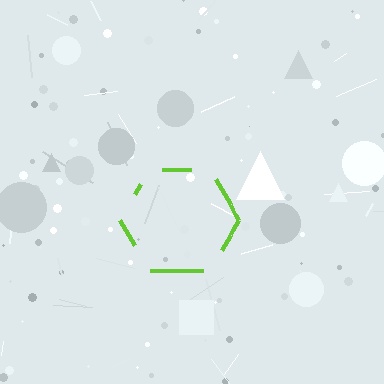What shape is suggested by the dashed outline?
The dashed outline suggests a hexagon.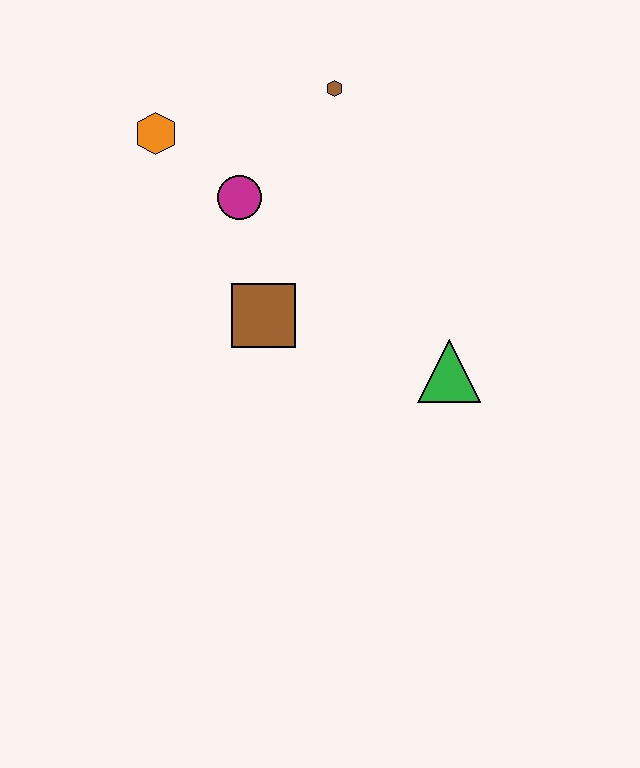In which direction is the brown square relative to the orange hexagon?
The brown square is below the orange hexagon.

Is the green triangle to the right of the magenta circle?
Yes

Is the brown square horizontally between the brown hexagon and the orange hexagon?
Yes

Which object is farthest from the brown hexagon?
The green triangle is farthest from the brown hexagon.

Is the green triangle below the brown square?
Yes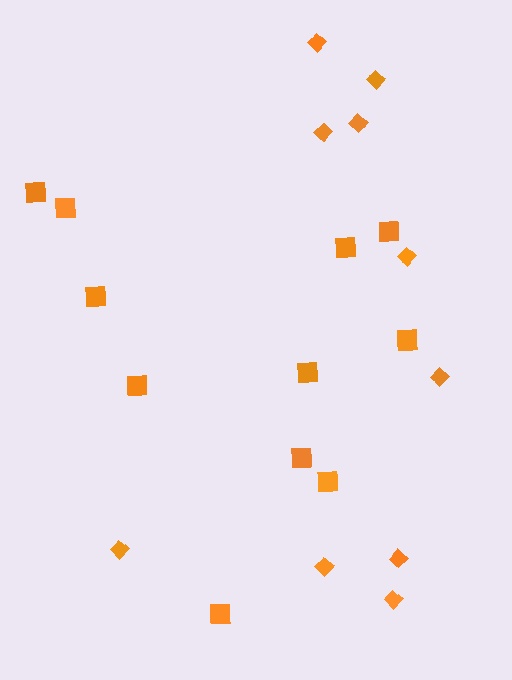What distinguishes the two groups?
There are 2 groups: one group of squares (11) and one group of diamonds (10).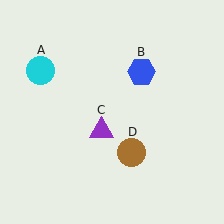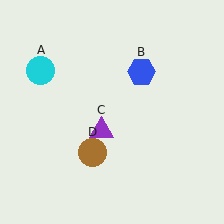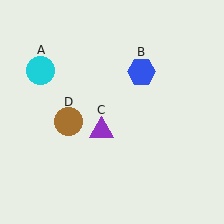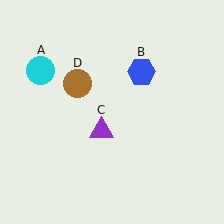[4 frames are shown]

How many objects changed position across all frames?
1 object changed position: brown circle (object D).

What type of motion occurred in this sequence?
The brown circle (object D) rotated clockwise around the center of the scene.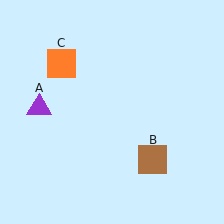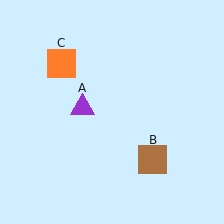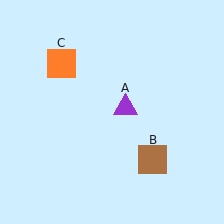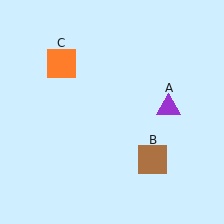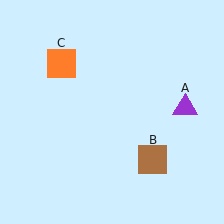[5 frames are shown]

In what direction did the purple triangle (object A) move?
The purple triangle (object A) moved right.